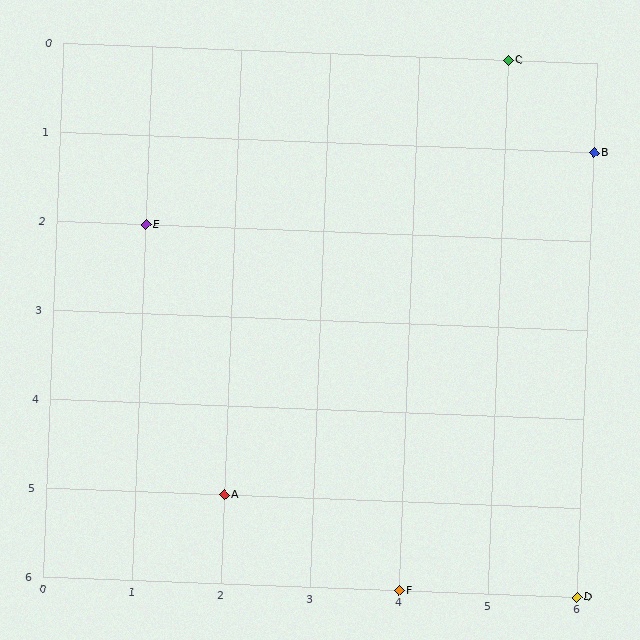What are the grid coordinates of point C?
Point C is at grid coordinates (5, 0).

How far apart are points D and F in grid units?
Points D and F are 2 columns apart.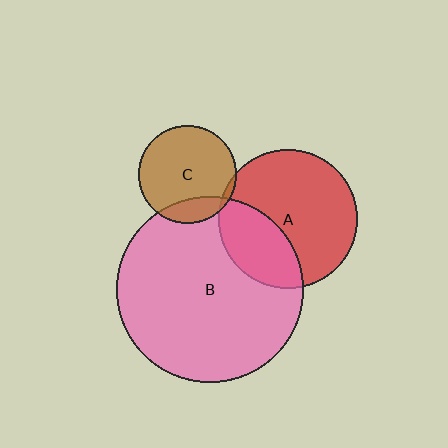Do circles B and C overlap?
Yes.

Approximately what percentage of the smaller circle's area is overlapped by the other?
Approximately 15%.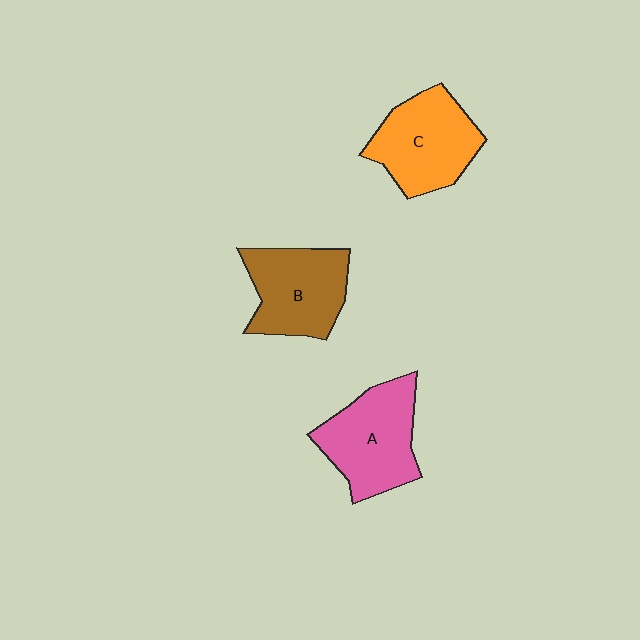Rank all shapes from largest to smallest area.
From largest to smallest: A (pink), C (orange), B (brown).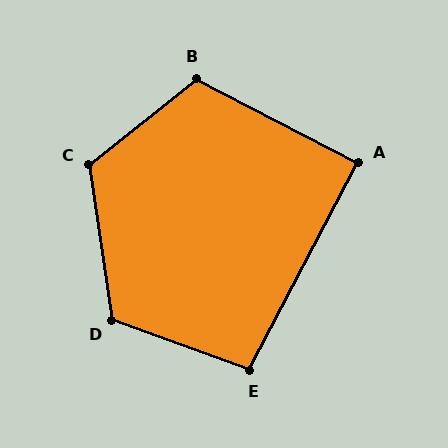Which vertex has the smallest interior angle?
A, at approximately 90 degrees.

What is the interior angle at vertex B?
Approximately 114 degrees (obtuse).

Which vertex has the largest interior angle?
C, at approximately 120 degrees.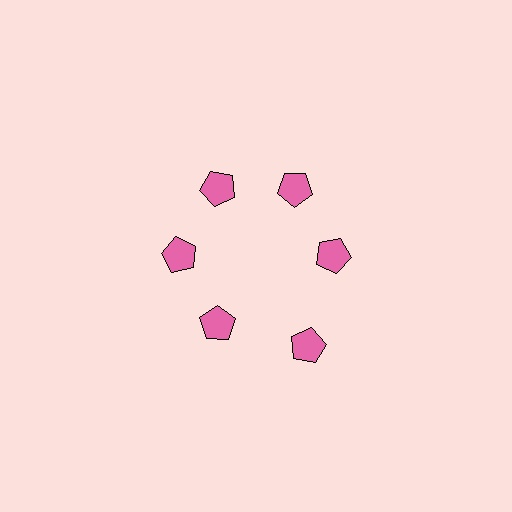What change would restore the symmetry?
The symmetry would be restored by moving it inward, back onto the ring so that all 6 pentagons sit at equal angles and equal distance from the center.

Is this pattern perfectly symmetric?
No. The 6 pink pentagons are arranged in a ring, but one element near the 5 o'clock position is pushed outward from the center, breaking the 6-fold rotational symmetry.